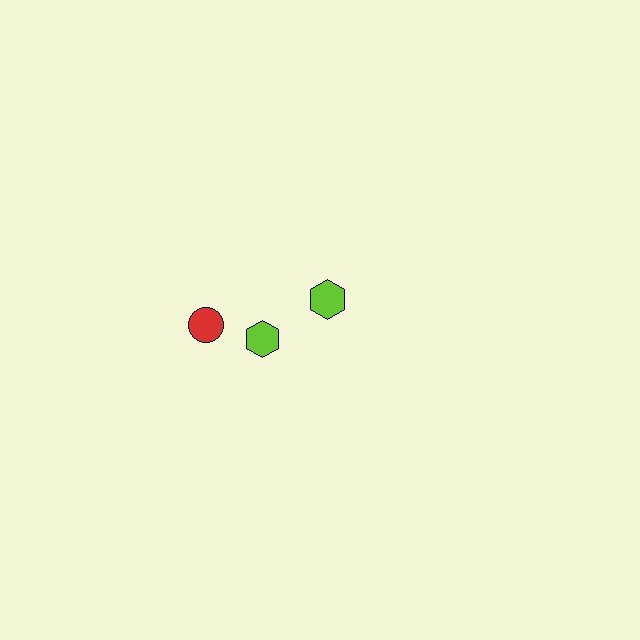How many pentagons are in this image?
There are no pentagons.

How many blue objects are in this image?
There are no blue objects.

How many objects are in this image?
There are 3 objects.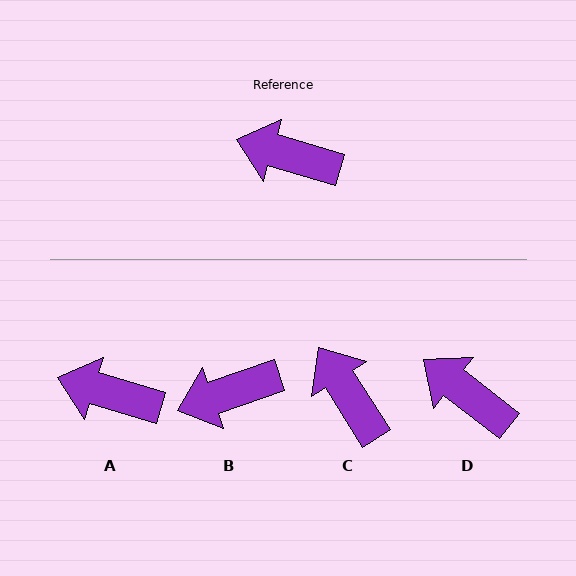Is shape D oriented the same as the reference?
No, it is off by about 21 degrees.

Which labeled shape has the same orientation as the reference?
A.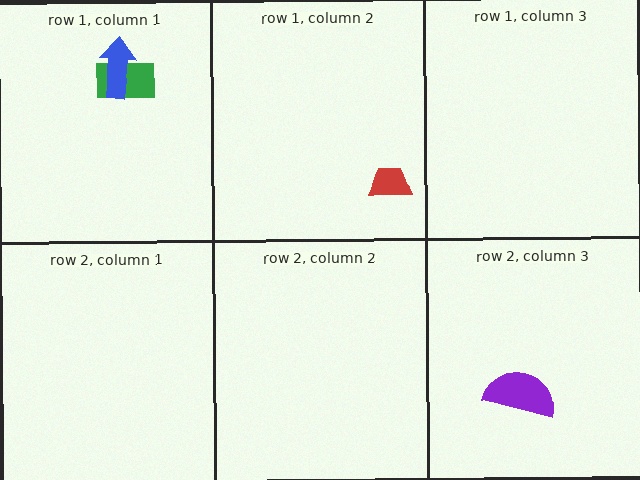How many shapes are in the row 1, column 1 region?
2.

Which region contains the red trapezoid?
The row 1, column 2 region.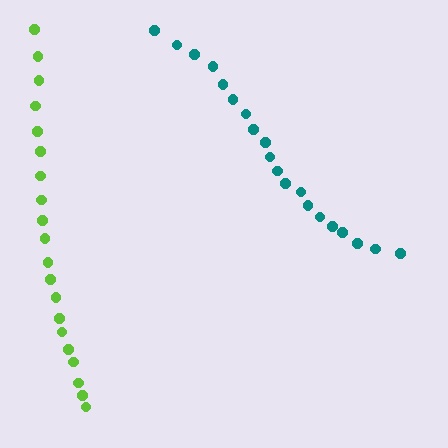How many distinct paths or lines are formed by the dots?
There are 2 distinct paths.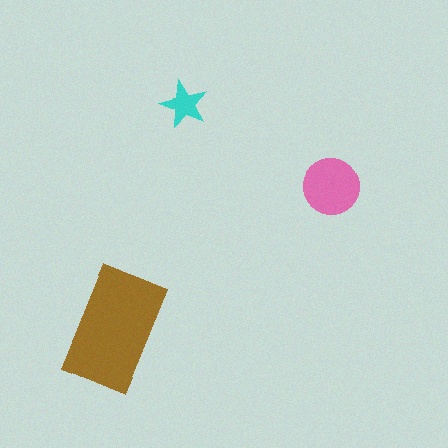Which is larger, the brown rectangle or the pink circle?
The brown rectangle.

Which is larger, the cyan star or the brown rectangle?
The brown rectangle.